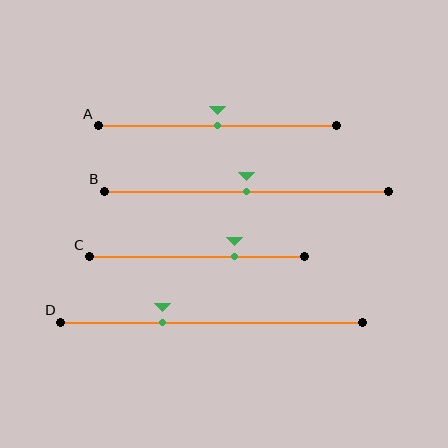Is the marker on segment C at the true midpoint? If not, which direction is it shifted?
No, the marker on segment C is shifted to the right by about 17% of the segment length.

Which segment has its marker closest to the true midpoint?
Segment A has its marker closest to the true midpoint.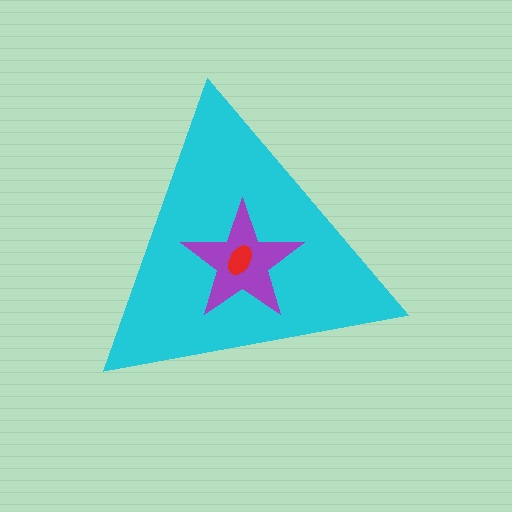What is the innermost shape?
The red ellipse.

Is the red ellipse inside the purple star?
Yes.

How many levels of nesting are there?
3.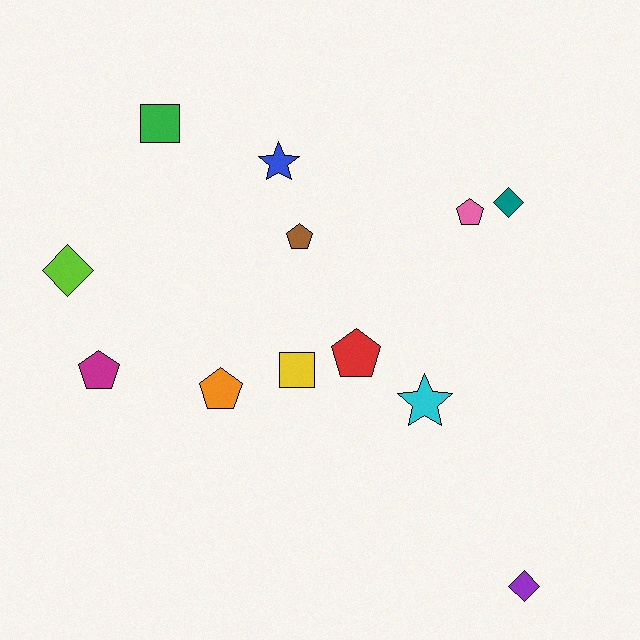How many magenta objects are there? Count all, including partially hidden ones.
There is 1 magenta object.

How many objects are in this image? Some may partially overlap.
There are 12 objects.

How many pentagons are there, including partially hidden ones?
There are 5 pentagons.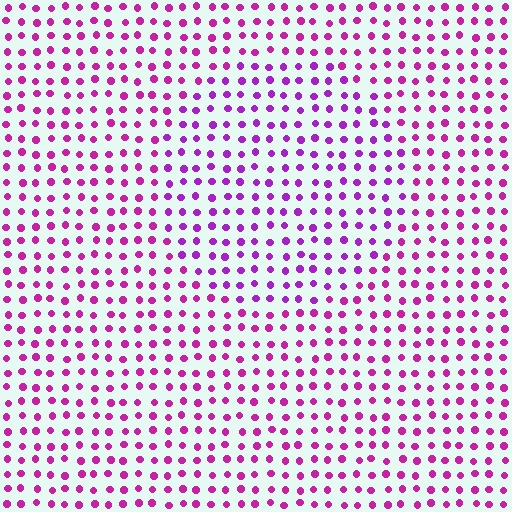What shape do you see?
I see a circle.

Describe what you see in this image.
The image is filled with small magenta elements in a uniform arrangement. A circle-shaped region is visible where the elements are tinted to a slightly different hue, forming a subtle color boundary.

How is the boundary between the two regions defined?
The boundary is defined purely by a slight shift in hue (about 24 degrees). Spacing, size, and orientation are identical on both sides.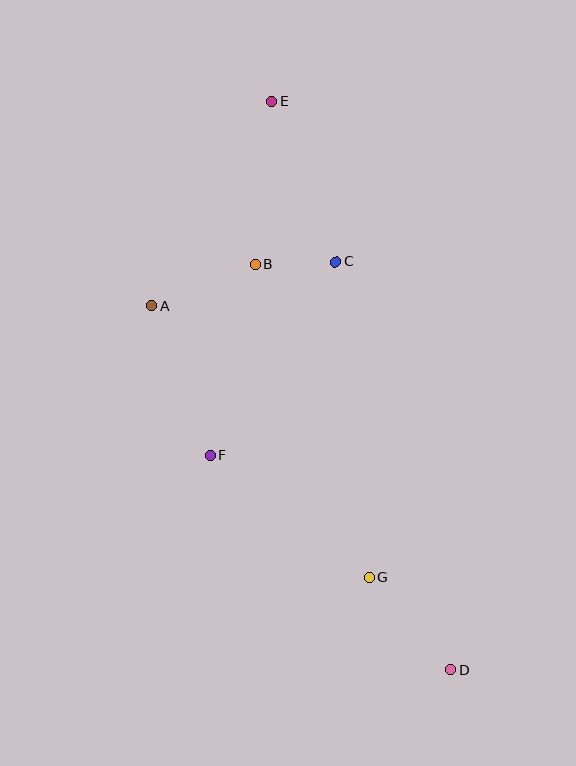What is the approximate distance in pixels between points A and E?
The distance between A and E is approximately 237 pixels.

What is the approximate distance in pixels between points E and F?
The distance between E and F is approximately 359 pixels.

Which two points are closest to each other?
Points B and C are closest to each other.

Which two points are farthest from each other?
Points D and E are farthest from each other.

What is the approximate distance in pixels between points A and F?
The distance between A and F is approximately 160 pixels.